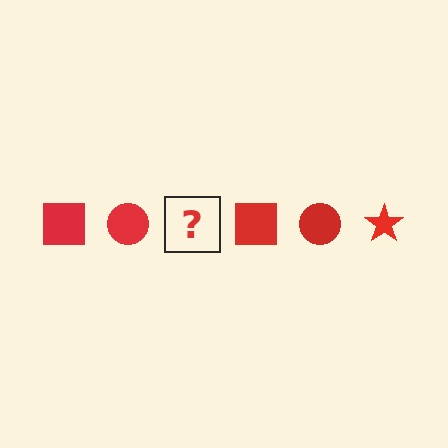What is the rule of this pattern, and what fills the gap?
The rule is that the pattern cycles through square, circle, star shapes in red. The gap should be filled with a red star.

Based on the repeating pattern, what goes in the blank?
The blank should be a red star.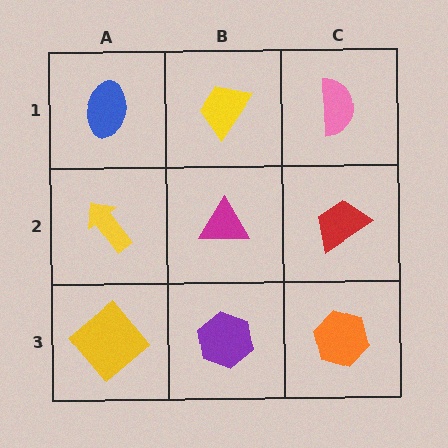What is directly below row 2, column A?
A yellow diamond.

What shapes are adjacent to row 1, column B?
A magenta triangle (row 2, column B), a blue ellipse (row 1, column A), a pink semicircle (row 1, column C).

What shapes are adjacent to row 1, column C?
A red trapezoid (row 2, column C), a yellow trapezoid (row 1, column B).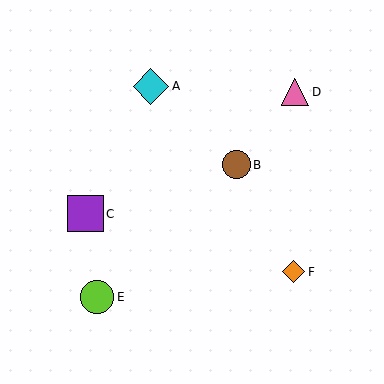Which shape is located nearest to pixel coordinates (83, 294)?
The lime circle (labeled E) at (97, 297) is nearest to that location.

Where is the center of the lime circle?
The center of the lime circle is at (97, 297).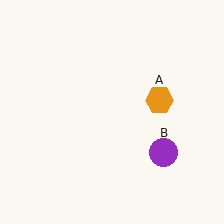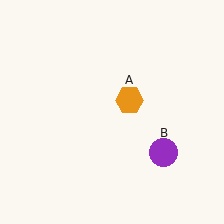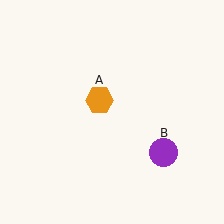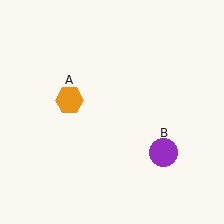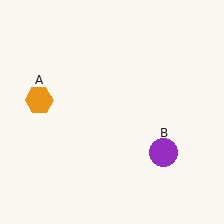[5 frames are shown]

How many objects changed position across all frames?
1 object changed position: orange hexagon (object A).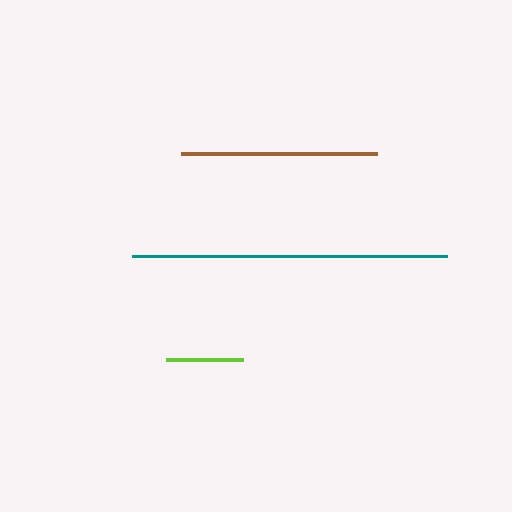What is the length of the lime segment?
The lime segment is approximately 77 pixels long.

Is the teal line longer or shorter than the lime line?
The teal line is longer than the lime line.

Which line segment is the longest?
The teal line is the longest at approximately 315 pixels.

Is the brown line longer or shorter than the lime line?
The brown line is longer than the lime line.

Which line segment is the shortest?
The lime line is the shortest at approximately 77 pixels.